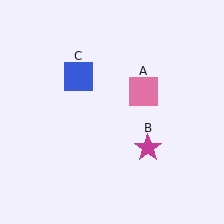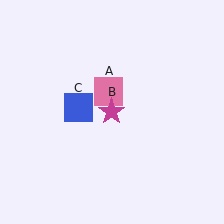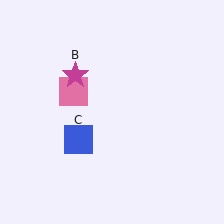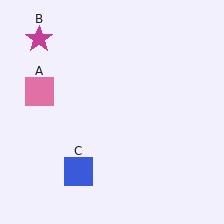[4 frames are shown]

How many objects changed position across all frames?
3 objects changed position: pink square (object A), magenta star (object B), blue square (object C).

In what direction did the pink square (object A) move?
The pink square (object A) moved left.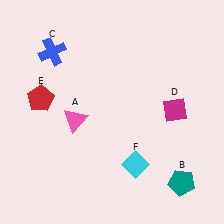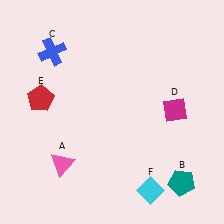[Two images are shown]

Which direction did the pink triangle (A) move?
The pink triangle (A) moved down.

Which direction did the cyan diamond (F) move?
The cyan diamond (F) moved down.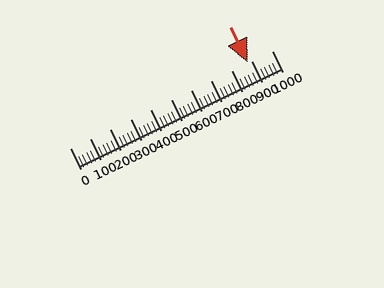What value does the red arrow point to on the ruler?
The red arrow points to approximately 880.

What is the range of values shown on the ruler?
The ruler shows values from 0 to 1000.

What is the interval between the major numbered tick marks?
The major tick marks are spaced 100 units apart.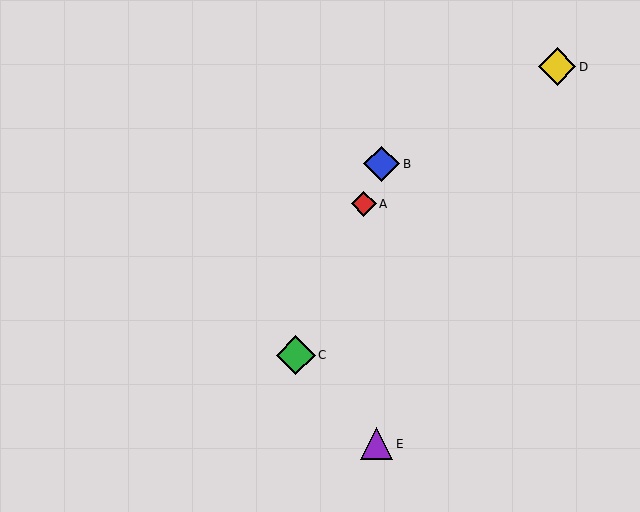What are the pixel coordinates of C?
Object C is at (296, 355).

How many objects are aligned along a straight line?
3 objects (A, B, C) are aligned along a straight line.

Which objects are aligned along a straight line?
Objects A, B, C are aligned along a straight line.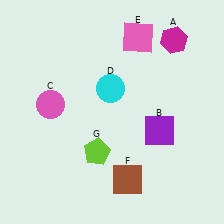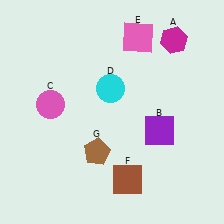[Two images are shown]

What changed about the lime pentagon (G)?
In Image 1, G is lime. In Image 2, it changed to brown.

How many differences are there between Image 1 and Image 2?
There is 1 difference between the two images.